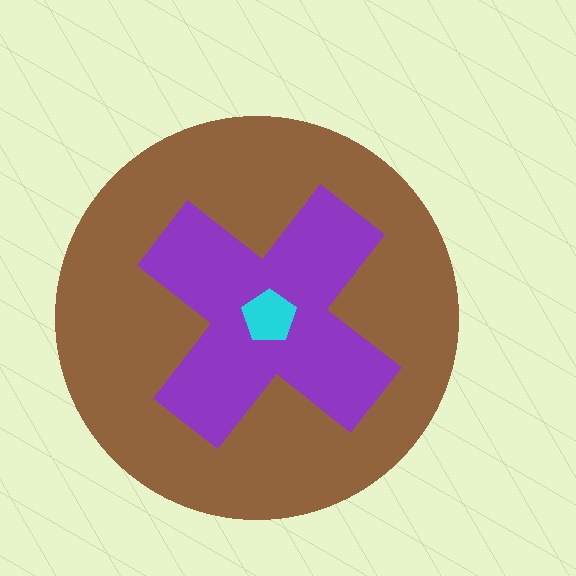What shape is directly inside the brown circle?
The purple cross.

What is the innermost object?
The cyan pentagon.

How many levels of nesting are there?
3.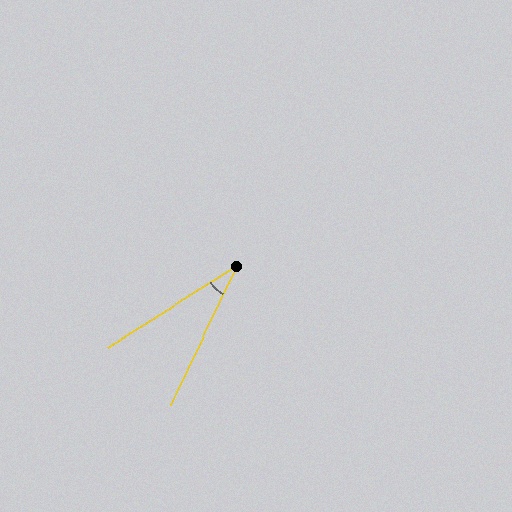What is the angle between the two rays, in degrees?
Approximately 32 degrees.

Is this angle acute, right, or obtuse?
It is acute.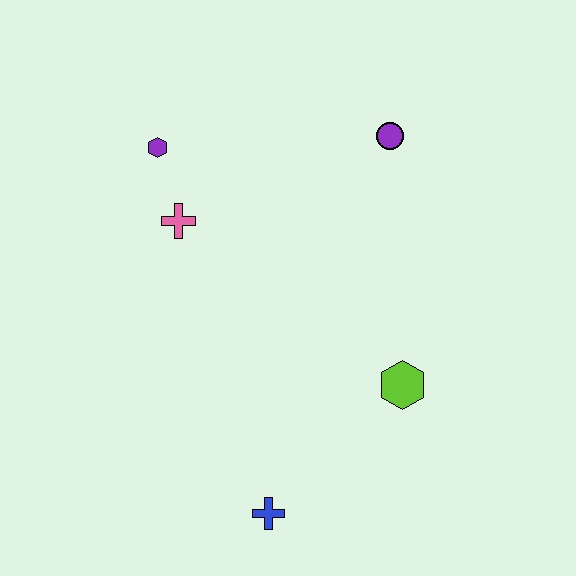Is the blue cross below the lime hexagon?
Yes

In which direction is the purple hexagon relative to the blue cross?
The purple hexagon is above the blue cross.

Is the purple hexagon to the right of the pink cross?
No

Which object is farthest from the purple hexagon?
The blue cross is farthest from the purple hexagon.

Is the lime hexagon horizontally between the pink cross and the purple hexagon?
No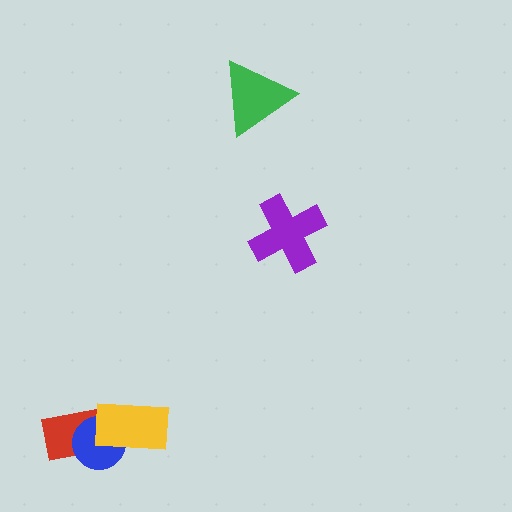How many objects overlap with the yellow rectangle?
2 objects overlap with the yellow rectangle.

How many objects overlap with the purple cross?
0 objects overlap with the purple cross.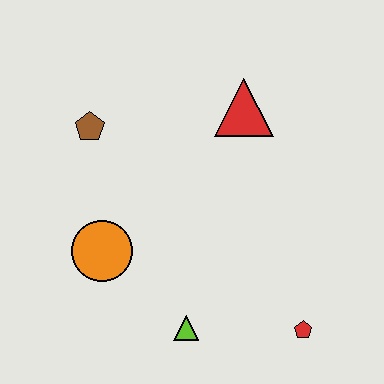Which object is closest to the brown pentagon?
The orange circle is closest to the brown pentagon.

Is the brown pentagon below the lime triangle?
No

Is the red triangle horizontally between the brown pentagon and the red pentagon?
Yes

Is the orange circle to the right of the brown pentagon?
Yes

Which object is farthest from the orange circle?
The red pentagon is farthest from the orange circle.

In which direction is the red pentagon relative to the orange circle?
The red pentagon is to the right of the orange circle.